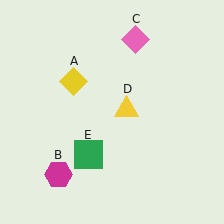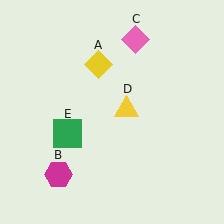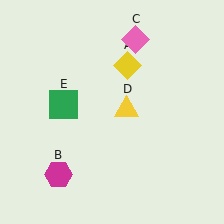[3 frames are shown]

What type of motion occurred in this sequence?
The yellow diamond (object A), green square (object E) rotated clockwise around the center of the scene.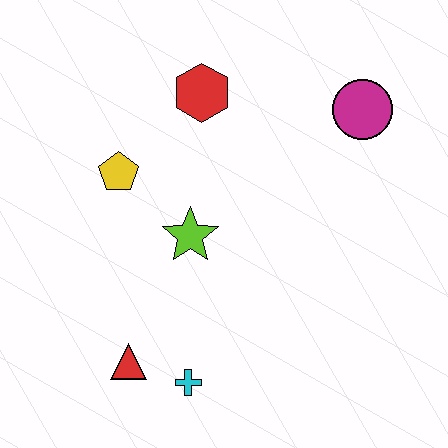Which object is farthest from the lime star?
The magenta circle is farthest from the lime star.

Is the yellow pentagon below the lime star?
No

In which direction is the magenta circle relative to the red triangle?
The magenta circle is above the red triangle.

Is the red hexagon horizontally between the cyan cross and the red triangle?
No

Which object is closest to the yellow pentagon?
The lime star is closest to the yellow pentagon.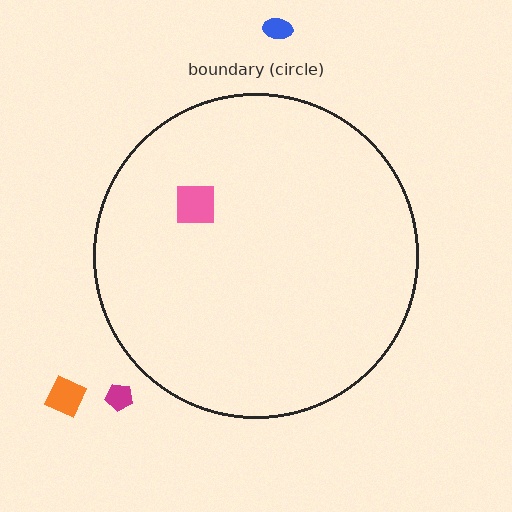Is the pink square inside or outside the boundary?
Inside.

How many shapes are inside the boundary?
1 inside, 3 outside.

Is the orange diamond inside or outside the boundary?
Outside.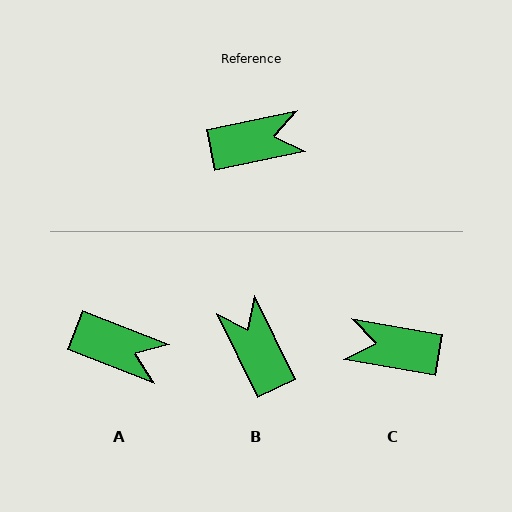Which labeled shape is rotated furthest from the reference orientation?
C, about 158 degrees away.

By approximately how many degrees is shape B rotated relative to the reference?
Approximately 104 degrees counter-clockwise.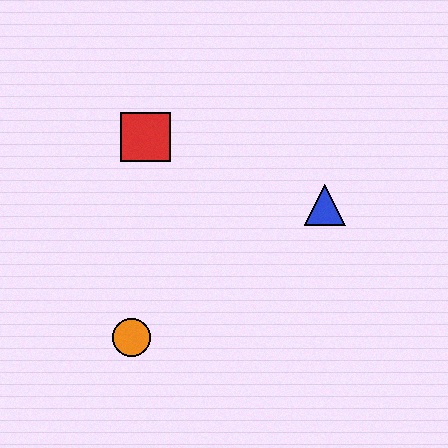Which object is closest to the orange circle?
The red square is closest to the orange circle.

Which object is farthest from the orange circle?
The blue triangle is farthest from the orange circle.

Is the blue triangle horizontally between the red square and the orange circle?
No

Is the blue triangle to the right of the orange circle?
Yes